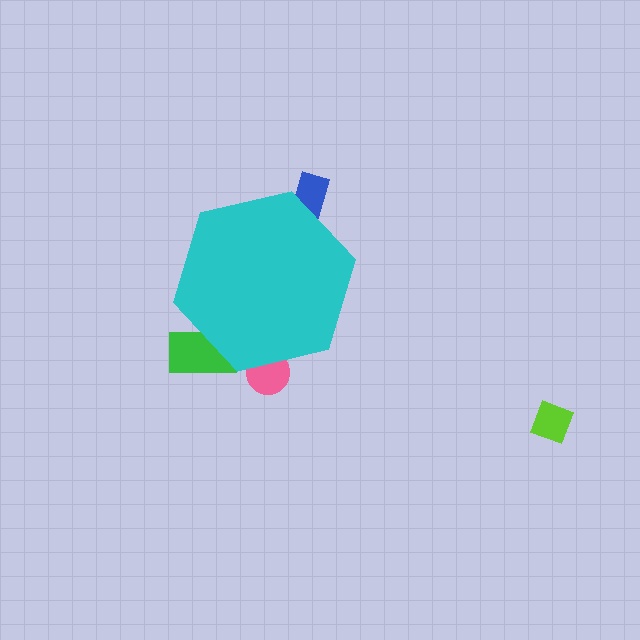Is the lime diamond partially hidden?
No, the lime diamond is fully visible.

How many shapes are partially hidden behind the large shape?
3 shapes are partially hidden.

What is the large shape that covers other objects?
A cyan hexagon.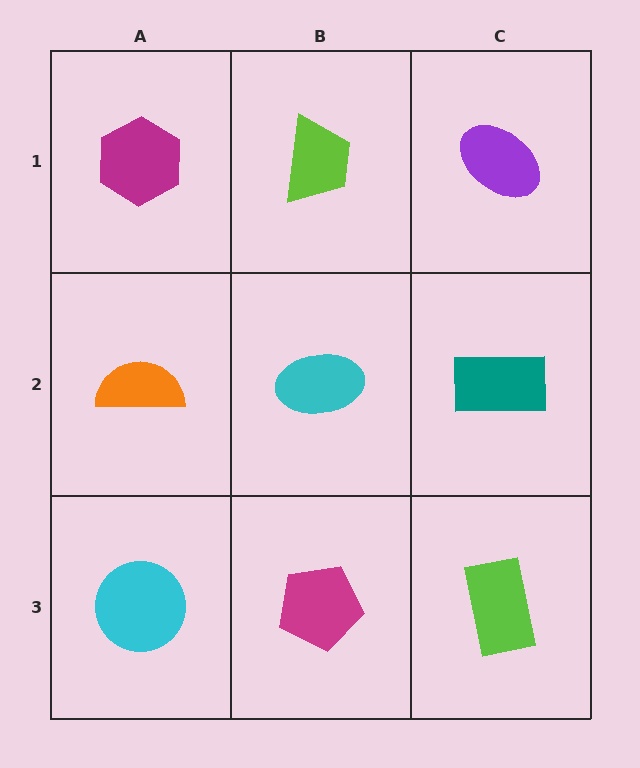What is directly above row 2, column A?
A magenta hexagon.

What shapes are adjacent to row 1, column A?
An orange semicircle (row 2, column A), a lime trapezoid (row 1, column B).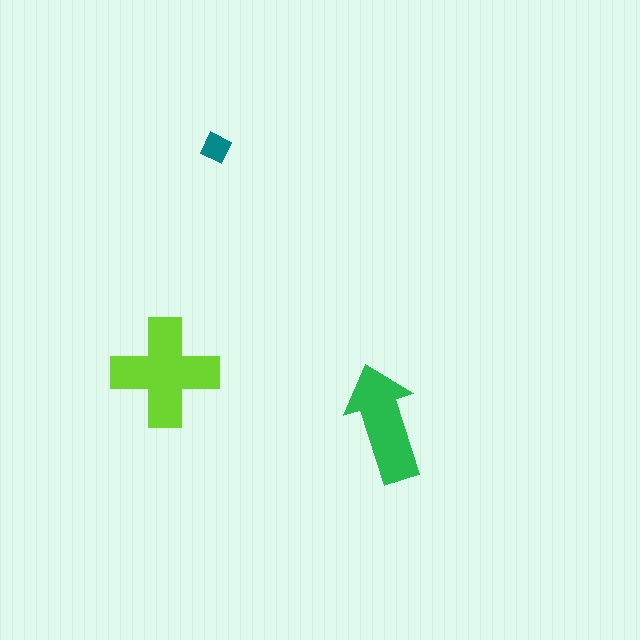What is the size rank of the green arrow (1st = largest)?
2nd.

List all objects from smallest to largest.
The teal diamond, the green arrow, the lime cross.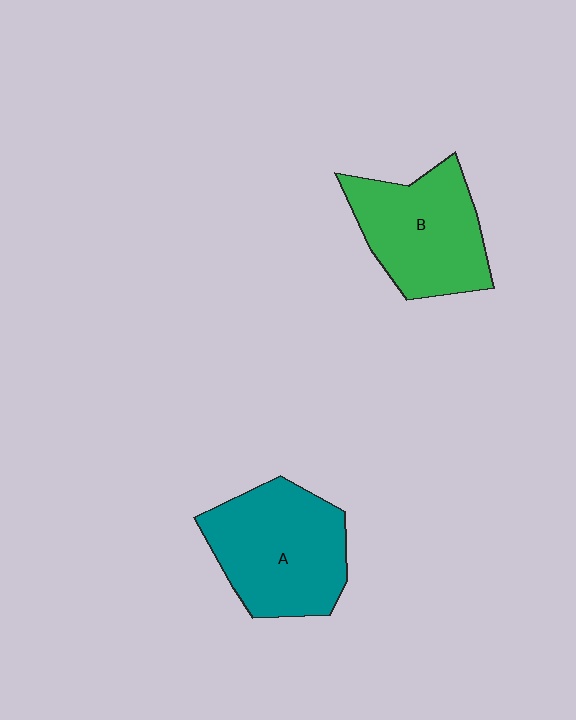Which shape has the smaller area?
Shape B (green).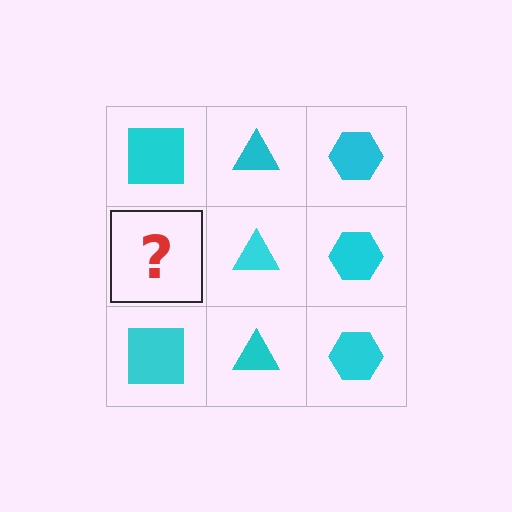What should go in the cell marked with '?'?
The missing cell should contain a cyan square.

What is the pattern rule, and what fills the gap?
The rule is that each column has a consistent shape. The gap should be filled with a cyan square.